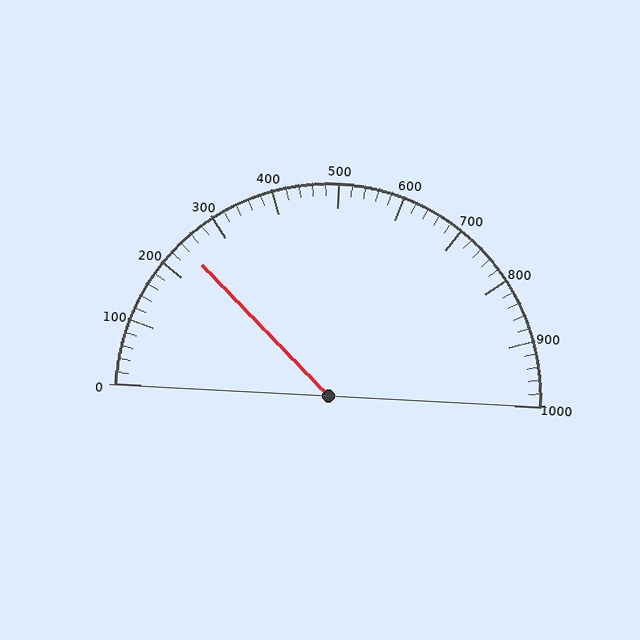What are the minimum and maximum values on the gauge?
The gauge ranges from 0 to 1000.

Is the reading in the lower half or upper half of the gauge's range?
The reading is in the lower half of the range (0 to 1000).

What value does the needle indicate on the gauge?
The needle indicates approximately 240.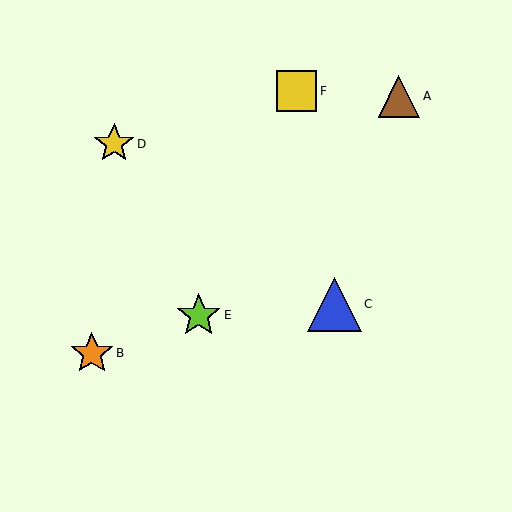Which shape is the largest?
The blue triangle (labeled C) is the largest.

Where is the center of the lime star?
The center of the lime star is at (199, 315).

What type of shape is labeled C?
Shape C is a blue triangle.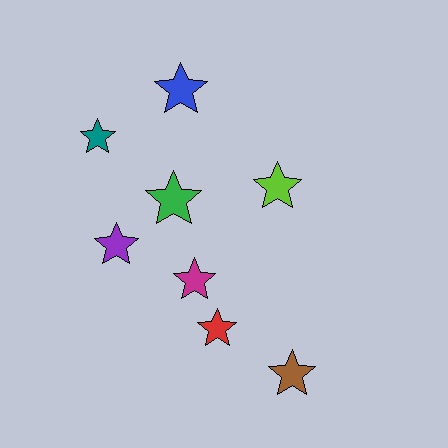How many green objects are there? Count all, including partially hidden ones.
There is 1 green object.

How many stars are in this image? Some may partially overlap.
There are 8 stars.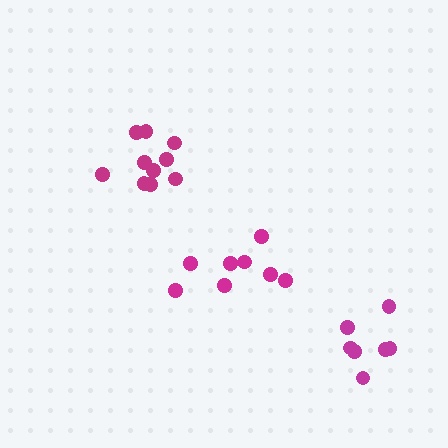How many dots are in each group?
Group 1: 8 dots, Group 2: 10 dots, Group 3: 7 dots (25 total).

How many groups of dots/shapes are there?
There are 3 groups.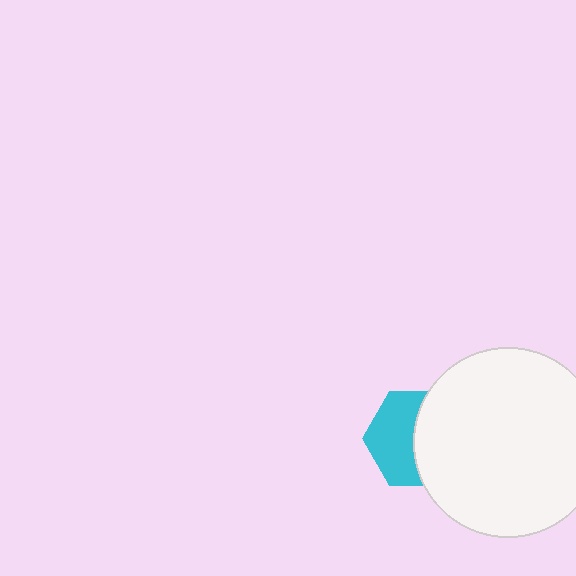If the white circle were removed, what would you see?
You would see the complete cyan hexagon.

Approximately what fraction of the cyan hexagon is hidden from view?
Roughly 50% of the cyan hexagon is hidden behind the white circle.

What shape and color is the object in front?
The object in front is a white circle.